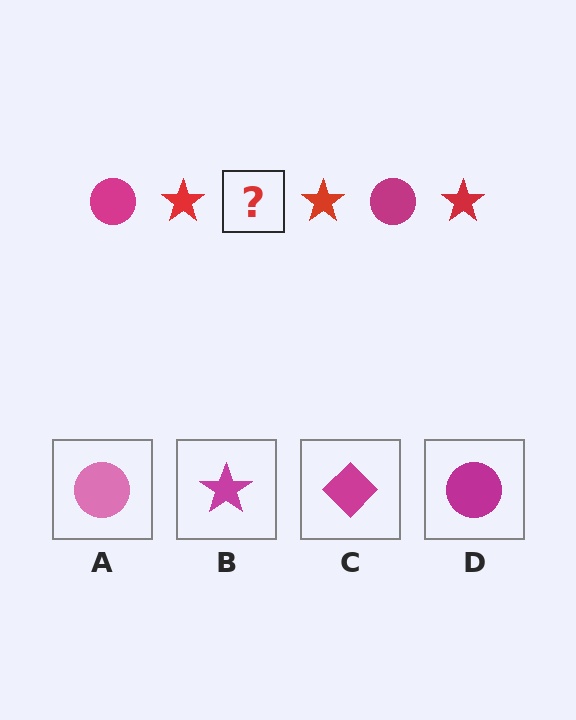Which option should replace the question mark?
Option D.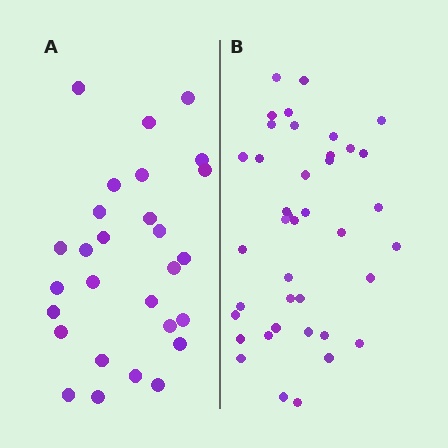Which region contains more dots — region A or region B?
Region B (the right region) has more dots.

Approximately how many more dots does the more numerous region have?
Region B has roughly 12 or so more dots than region A.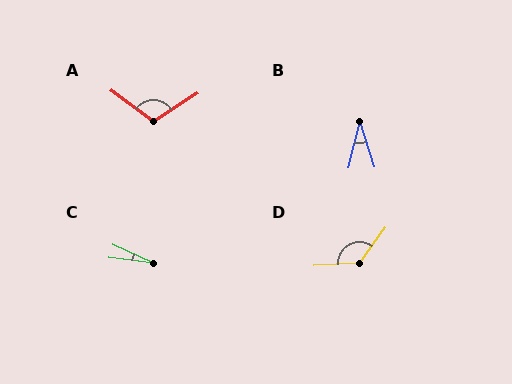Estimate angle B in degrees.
Approximately 31 degrees.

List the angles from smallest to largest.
C (19°), B (31°), A (111°), D (130°).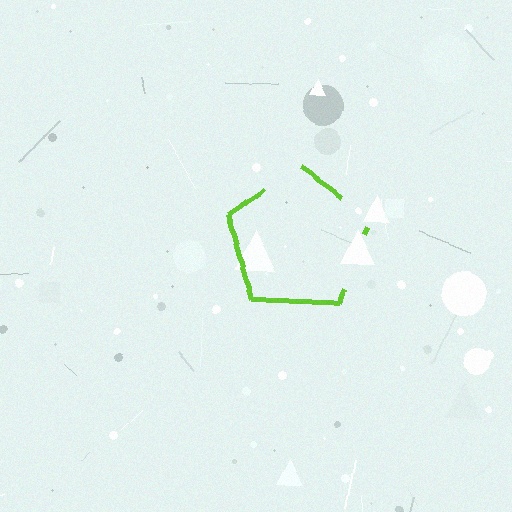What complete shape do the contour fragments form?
The contour fragments form a pentagon.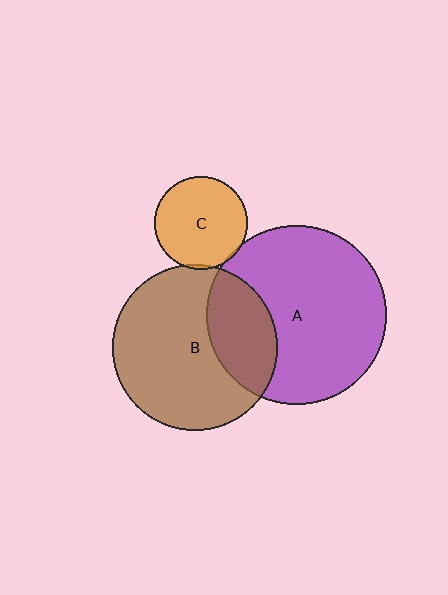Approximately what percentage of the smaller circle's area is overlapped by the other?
Approximately 30%.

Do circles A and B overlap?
Yes.